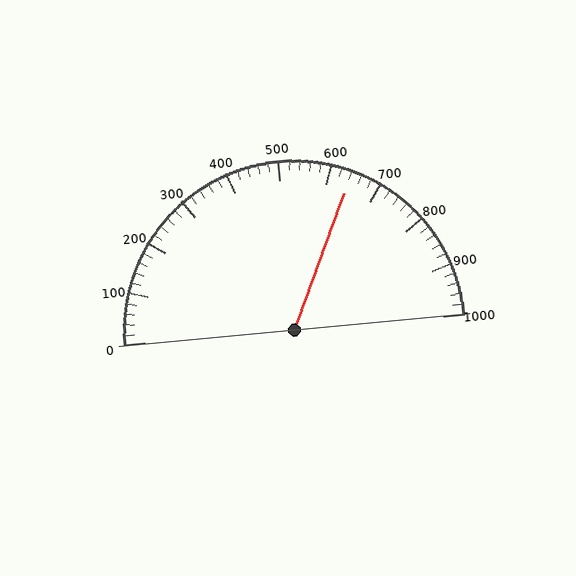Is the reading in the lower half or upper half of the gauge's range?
The reading is in the upper half of the range (0 to 1000).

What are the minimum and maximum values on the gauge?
The gauge ranges from 0 to 1000.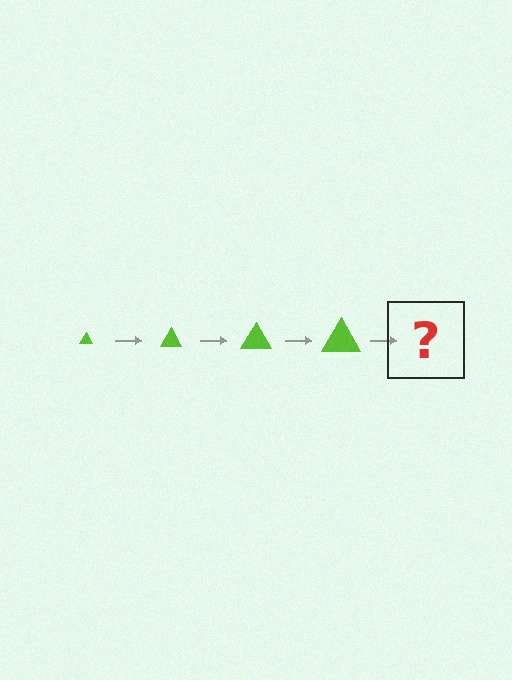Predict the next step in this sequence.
The next step is a lime triangle, larger than the previous one.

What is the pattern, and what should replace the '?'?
The pattern is that the triangle gets progressively larger each step. The '?' should be a lime triangle, larger than the previous one.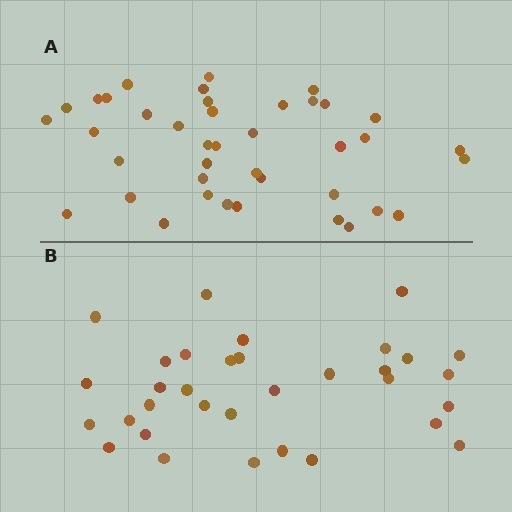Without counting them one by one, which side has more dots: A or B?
Region A (the top region) has more dots.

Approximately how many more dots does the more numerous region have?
Region A has roughly 8 or so more dots than region B.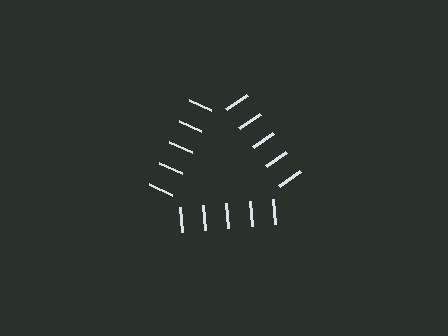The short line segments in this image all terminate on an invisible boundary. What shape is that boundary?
An illusory triangle — the line segments terminate on its edges but no continuous stroke is drawn.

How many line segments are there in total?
15 — 5 along each of the 3 edges.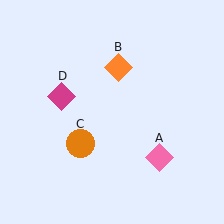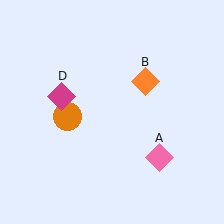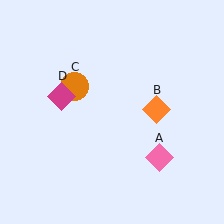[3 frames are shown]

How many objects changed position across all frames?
2 objects changed position: orange diamond (object B), orange circle (object C).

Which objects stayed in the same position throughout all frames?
Pink diamond (object A) and magenta diamond (object D) remained stationary.